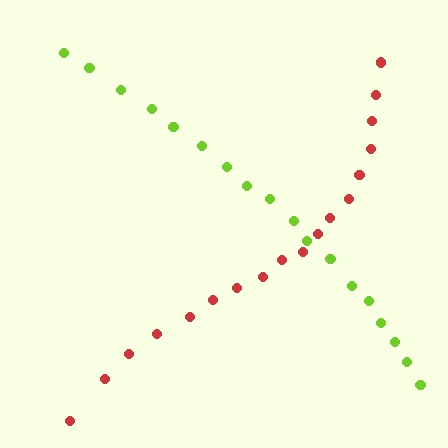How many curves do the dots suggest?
There are 2 distinct paths.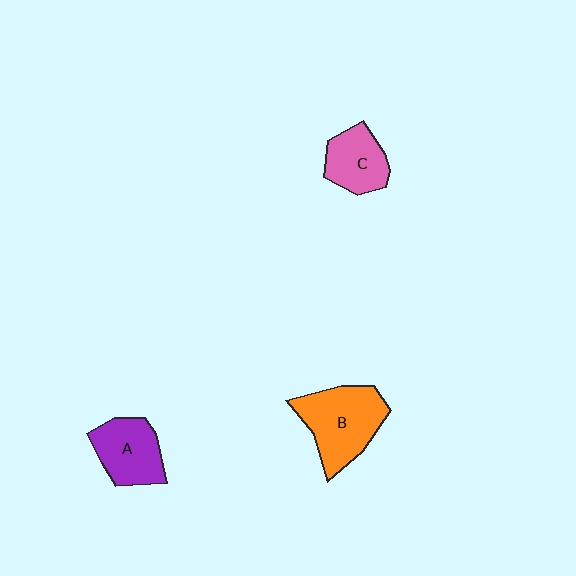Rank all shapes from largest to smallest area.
From largest to smallest: B (orange), A (purple), C (pink).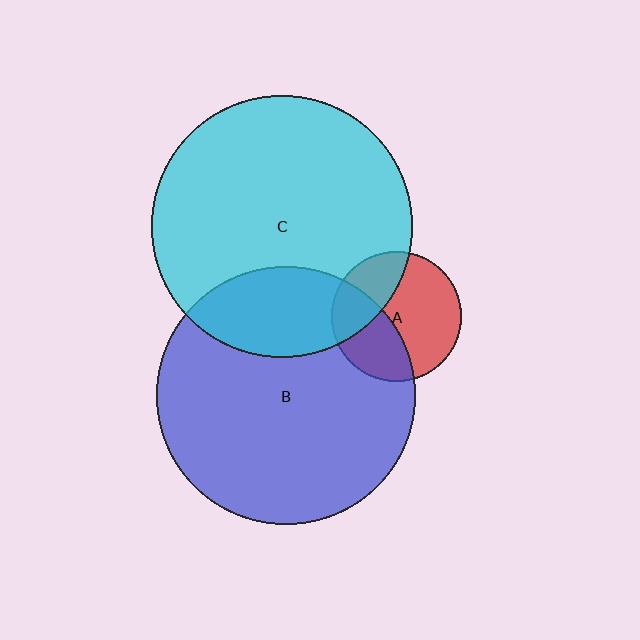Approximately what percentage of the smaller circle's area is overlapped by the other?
Approximately 30%.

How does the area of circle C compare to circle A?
Approximately 4.0 times.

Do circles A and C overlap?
Yes.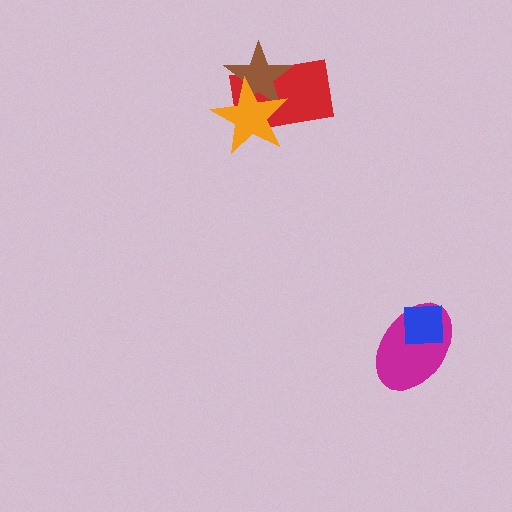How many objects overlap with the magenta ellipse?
1 object overlaps with the magenta ellipse.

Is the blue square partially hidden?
No, no other shape covers it.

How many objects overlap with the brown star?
2 objects overlap with the brown star.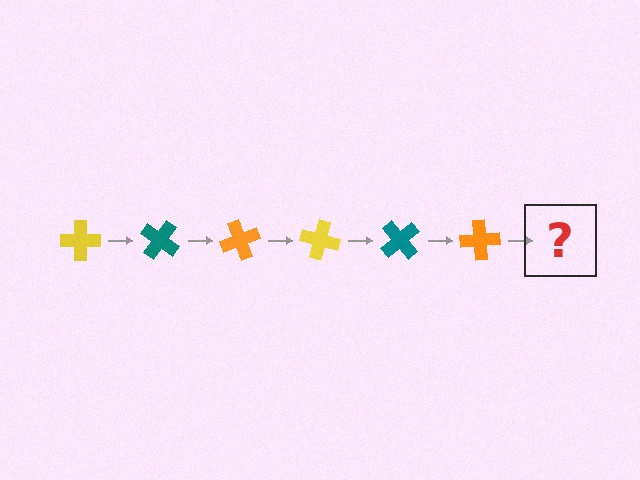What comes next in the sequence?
The next element should be a yellow cross, rotated 210 degrees from the start.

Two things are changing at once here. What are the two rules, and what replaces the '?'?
The two rules are that it rotates 35 degrees each step and the color cycles through yellow, teal, and orange. The '?' should be a yellow cross, rotated 210 degrees from the start.